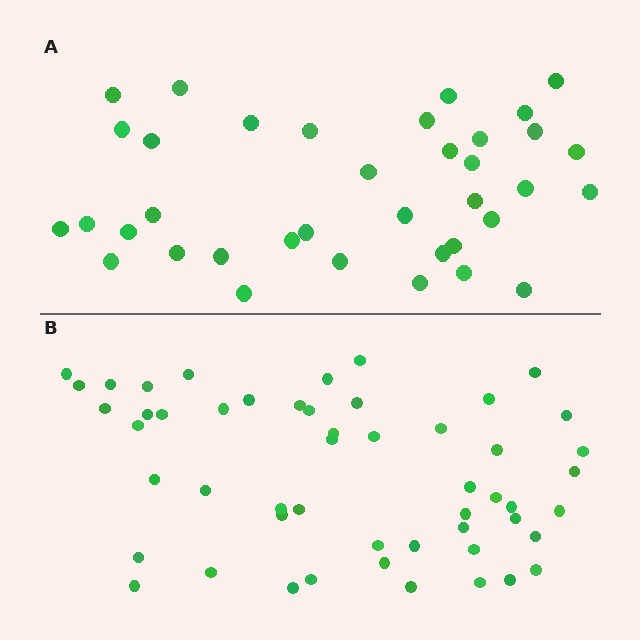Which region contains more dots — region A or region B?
Region B (the bottom region) has more dots.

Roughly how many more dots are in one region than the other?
Region B has approximately 15 more dots than region A.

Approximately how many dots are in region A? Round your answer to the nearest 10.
About 40 dots. (The exact count is 37, which rounds to 40.)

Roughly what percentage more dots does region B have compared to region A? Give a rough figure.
About 40% more.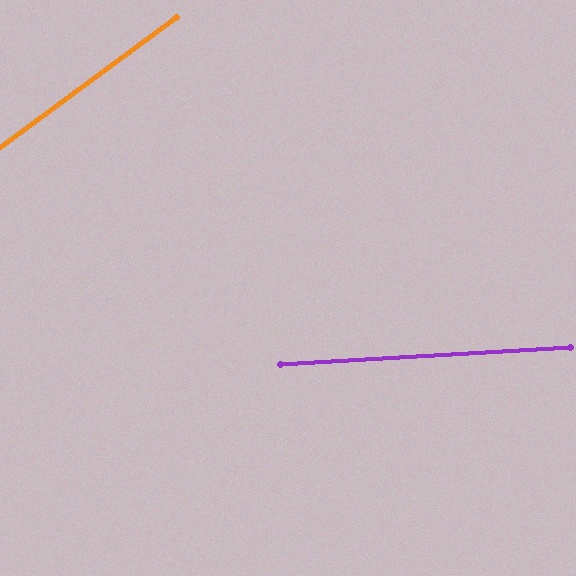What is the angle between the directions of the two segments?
Approximately 33 degrees.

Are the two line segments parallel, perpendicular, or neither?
Neither parallel nor perpendicular — they differ by about 33°.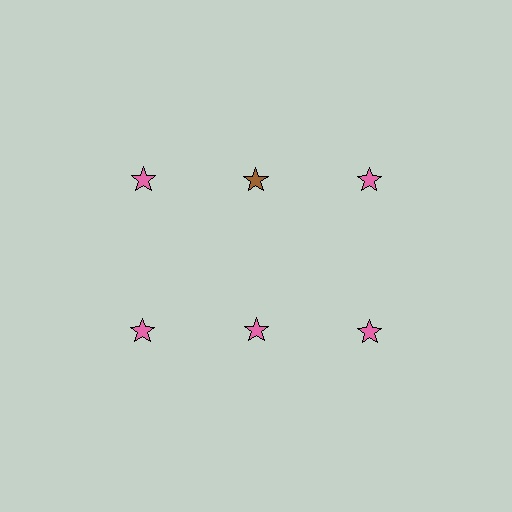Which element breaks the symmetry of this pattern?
The brown star in the top row, second from left column breaks the symmetry. All other shapes are pink stars.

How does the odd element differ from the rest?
It has a different color: brown instead of pink.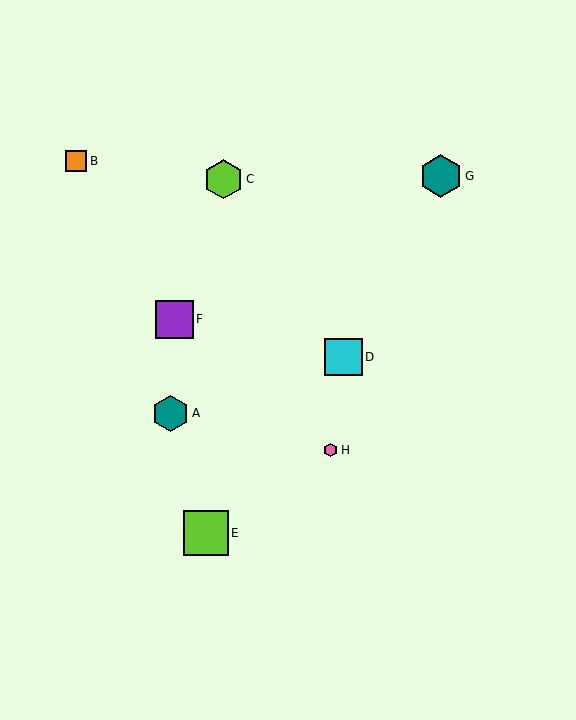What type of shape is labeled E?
Shape E is a lime square.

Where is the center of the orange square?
The center of the orange square is at (76, 161).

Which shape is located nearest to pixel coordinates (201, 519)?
The lime square (labeled E) at (206, 533) is nearest to that location.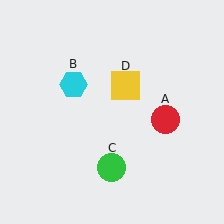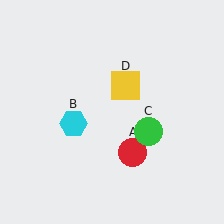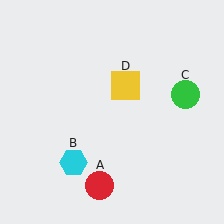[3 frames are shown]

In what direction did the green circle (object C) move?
The green circle (object C) moved up and to the right.